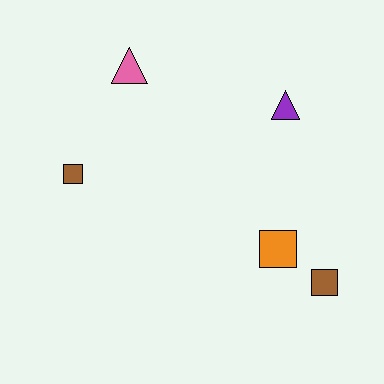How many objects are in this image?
There are 5 objects.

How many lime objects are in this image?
There are no lime objects.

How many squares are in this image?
There are 3 squares.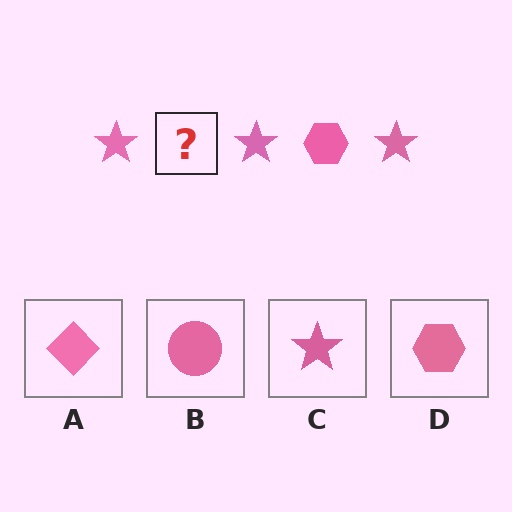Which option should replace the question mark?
Option D.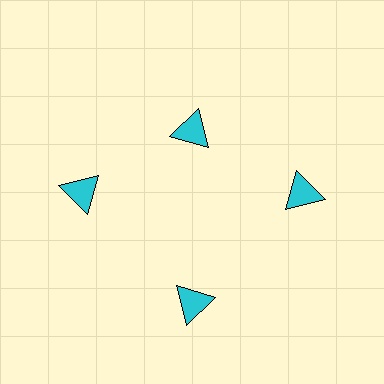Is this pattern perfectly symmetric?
No. The 4 cyan triangles are arranged in a ring, but one element near the 12 o'clock position is pulled inward toward the center, breaking the 4-fold rotational symmetry.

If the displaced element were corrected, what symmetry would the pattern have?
It would have 4-fold rotational symmetry — the pattern would map onto itself every 90 degrees.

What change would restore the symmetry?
The symmetry would be restored by moving it outward, back onto the ring so that all 4 triangles sit at equal angles and equal distance from the center.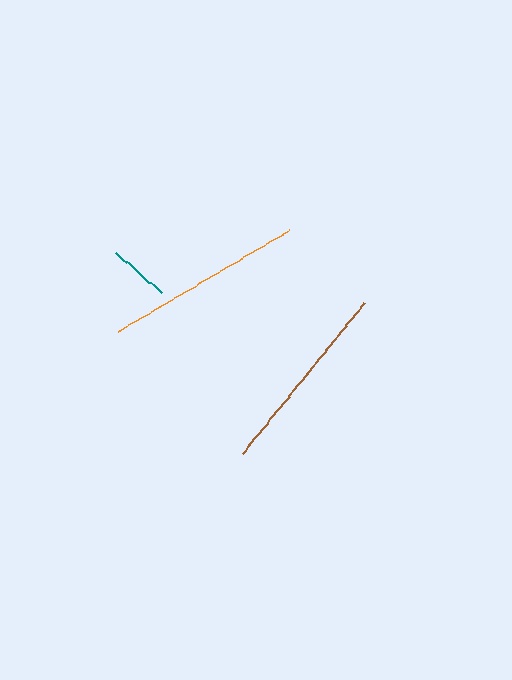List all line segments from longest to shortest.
From longest to shortest: orange, brown, teal.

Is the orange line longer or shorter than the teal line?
The orange line is longer than the teal line.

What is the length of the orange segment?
The orange segment is approximately 200 pixels long.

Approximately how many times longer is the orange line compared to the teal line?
The orange line is approximately 3.3 times the length of the teal line.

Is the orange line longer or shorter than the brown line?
The orange line is longer than the brown line.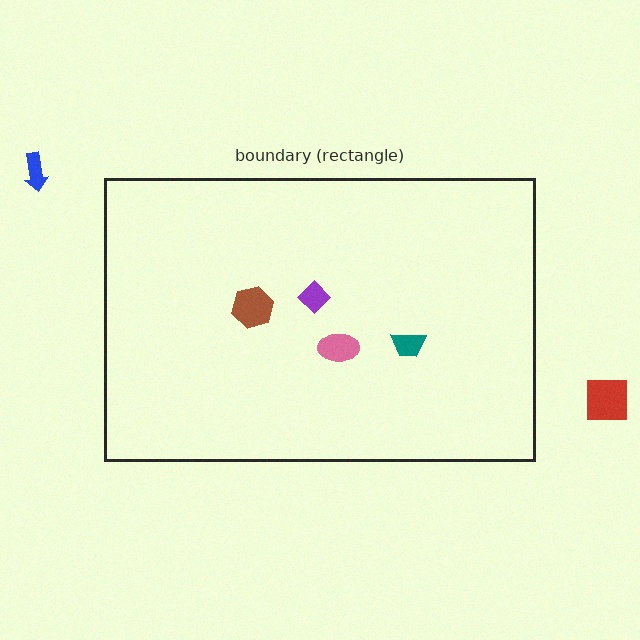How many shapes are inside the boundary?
4 inside, 2 outside.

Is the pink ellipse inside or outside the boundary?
Inside.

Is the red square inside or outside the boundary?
Outside.